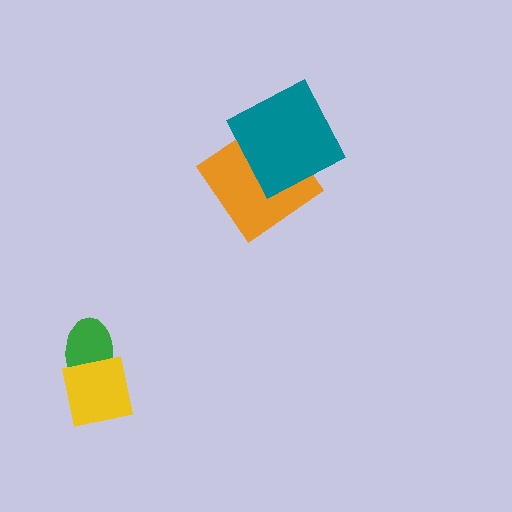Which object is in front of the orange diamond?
The teal square is in front of the orange diamond.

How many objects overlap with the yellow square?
1 object overlaps with the yellow square.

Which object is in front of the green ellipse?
The yellow square is in front of the green ellipse.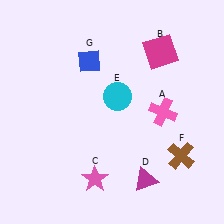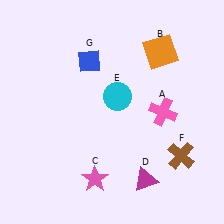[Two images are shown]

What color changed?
The square (B) changed from magenta in Image 1 to orange in Image 2.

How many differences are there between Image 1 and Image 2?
There is 1 difference between the two images.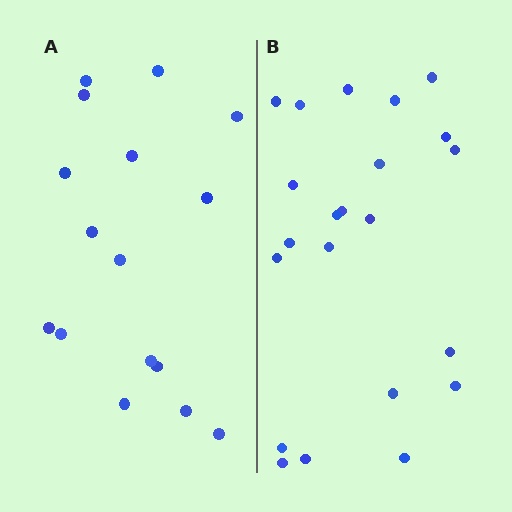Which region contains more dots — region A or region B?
Region B (the right region) has more dots.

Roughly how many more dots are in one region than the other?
Region B has about 6 more dots than region A.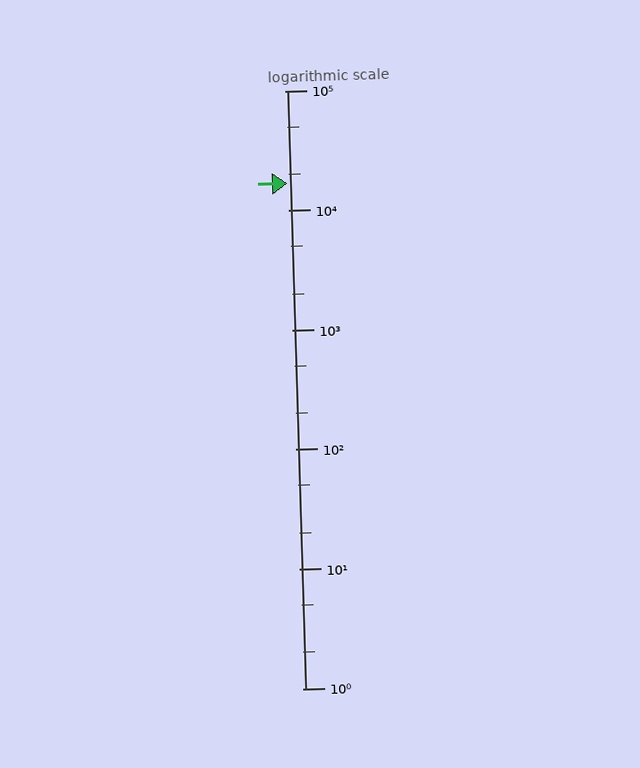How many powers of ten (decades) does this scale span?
The scale spans 5 decades, from 1 to 100000.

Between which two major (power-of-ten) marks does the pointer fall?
The pointer is between 10000 and 100000.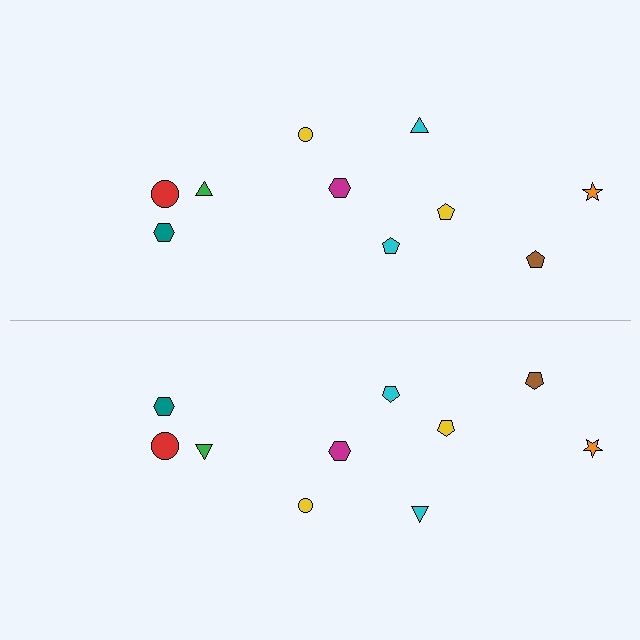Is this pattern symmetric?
Yes, this pattern has bilateral (reflection) symmetry.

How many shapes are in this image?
There are 20 shapes in this image.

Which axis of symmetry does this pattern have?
The pattern has a horizontal axis of symmetry running through the center of the image.